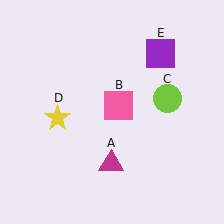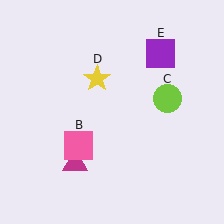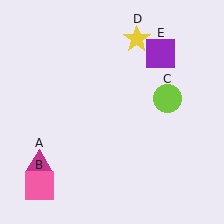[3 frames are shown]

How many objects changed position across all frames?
3 objects changed position: magenta triangle (object A), pink square (object B), yellow star (object D).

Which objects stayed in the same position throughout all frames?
Lime circle (object C) and purple square (object E) remained stationary.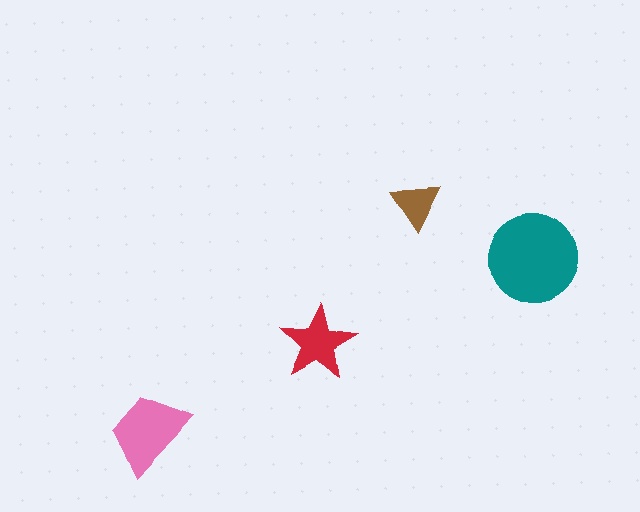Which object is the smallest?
The brown triangle.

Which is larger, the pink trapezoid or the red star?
The pink trapezoid.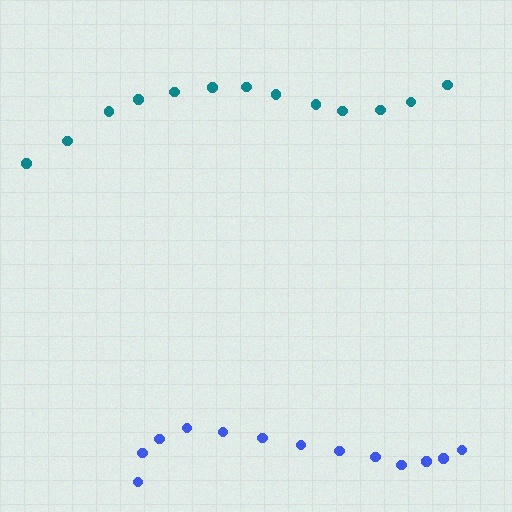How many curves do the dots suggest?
There are 2 distinct paths.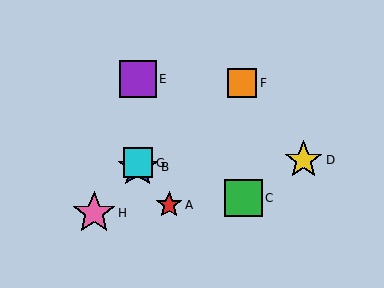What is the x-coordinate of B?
Object B is at x≈138.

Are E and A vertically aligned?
No, E is at x≈138 and A is at x≈169.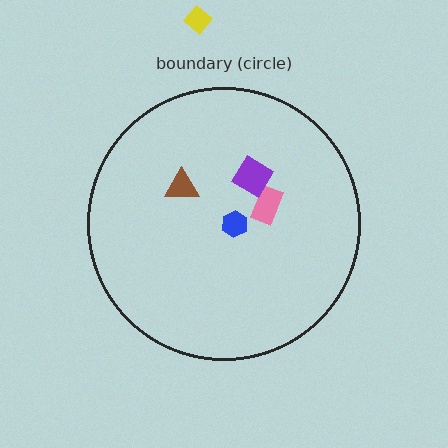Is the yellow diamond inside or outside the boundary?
Outside.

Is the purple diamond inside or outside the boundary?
Inside.